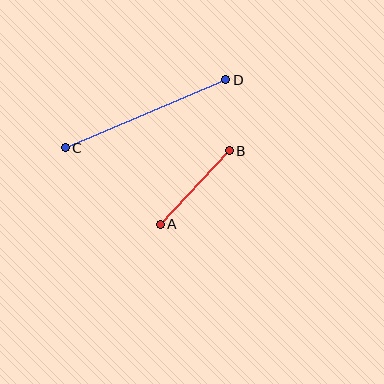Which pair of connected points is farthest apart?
Points C and D are farthest apart.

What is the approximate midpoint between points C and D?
The midpoint is at approximately (145, 114) pixels.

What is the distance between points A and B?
The distance is approximately 101 pixels.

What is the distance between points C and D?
The distance is approximately 174 pixels.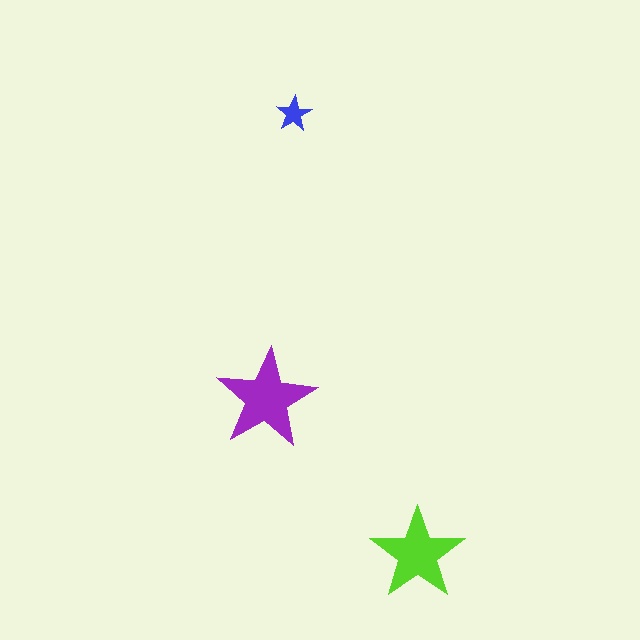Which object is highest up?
The blue star is topmost.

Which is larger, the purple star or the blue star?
The purple one.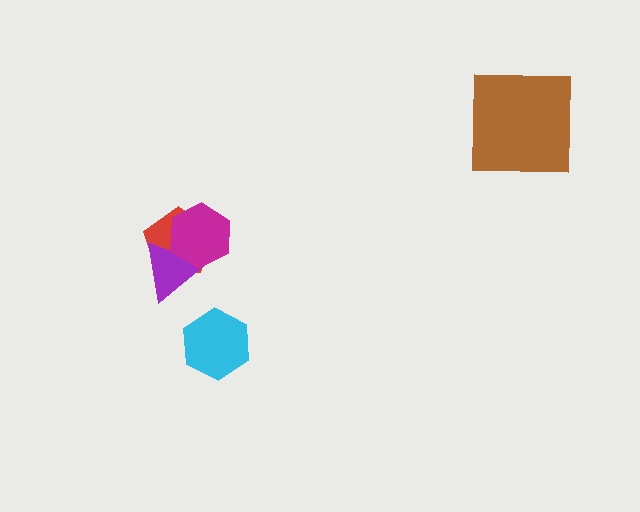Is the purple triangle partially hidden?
Yes, it is partially covered by another shape.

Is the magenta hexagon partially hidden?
No, no other shape covers it.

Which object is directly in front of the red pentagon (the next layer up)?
The purple triangle is directly in front of the red pentagon.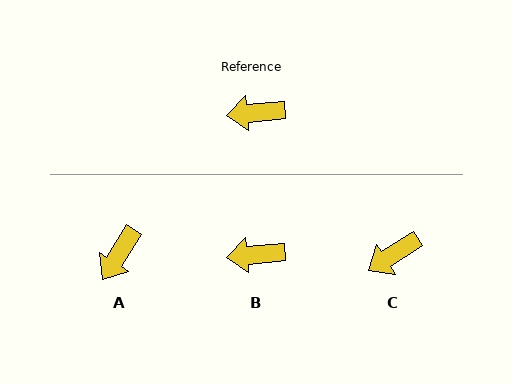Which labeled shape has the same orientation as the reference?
B.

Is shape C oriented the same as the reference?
No, it is off by about 28 degrees.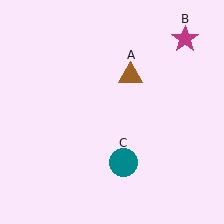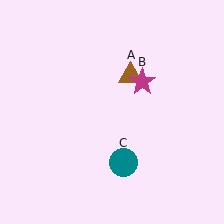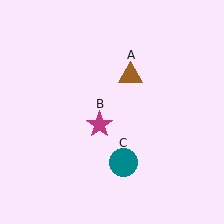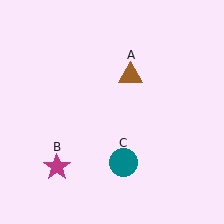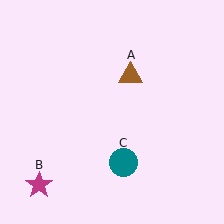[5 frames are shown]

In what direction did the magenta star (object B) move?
The magenta star (object B) moved down and to the left.